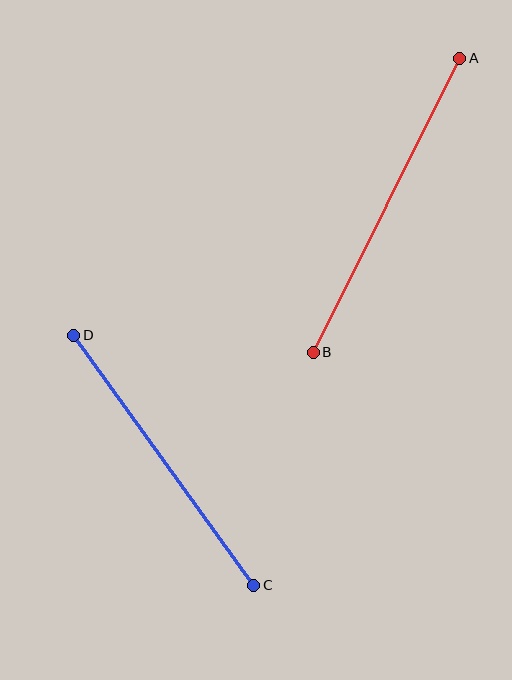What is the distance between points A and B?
The distance is approximately 328 pixels.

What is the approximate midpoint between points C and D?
The midpoint is at approximately (164, 460) pixels.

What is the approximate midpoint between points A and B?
The midpoint is at approximately (387, 205) pixels.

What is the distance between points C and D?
The distance is approximately 308 pixels.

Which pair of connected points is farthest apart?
Points A and B are farthest apart.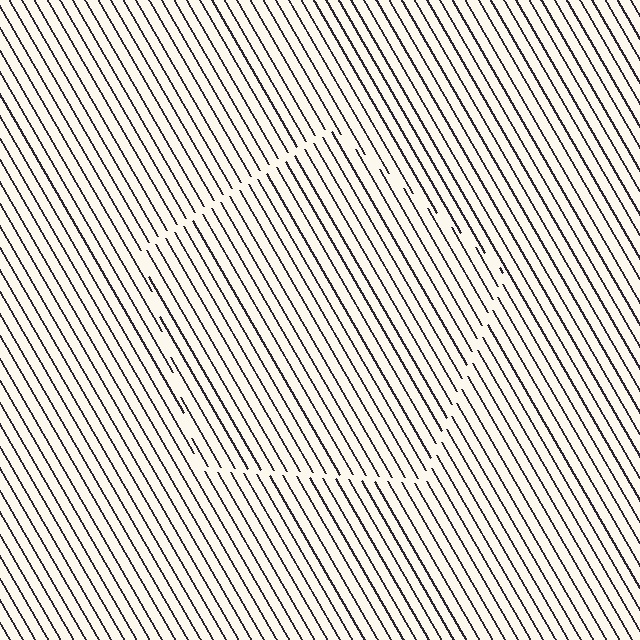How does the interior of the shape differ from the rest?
The interior of the shape contains the same grating, shifted by half a period — the contour is defined by the phase discontinuity where line-ends from the inner and outer gratings abut.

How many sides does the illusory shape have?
5 sides — the line-ends trace a pentagon.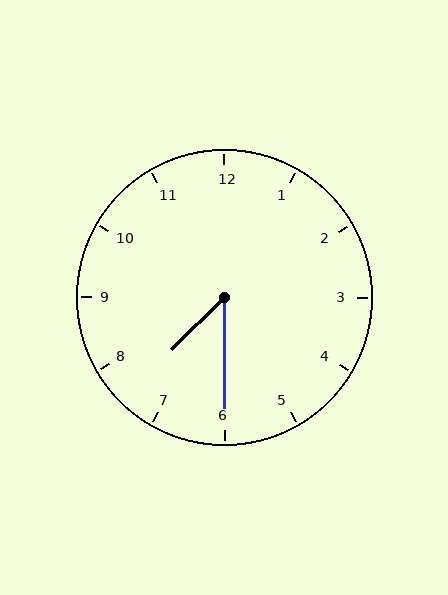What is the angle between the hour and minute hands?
Approximately 45 degrees.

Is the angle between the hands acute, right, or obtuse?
It is acute.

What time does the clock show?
7:30.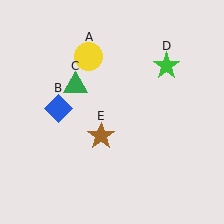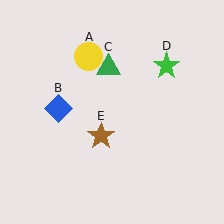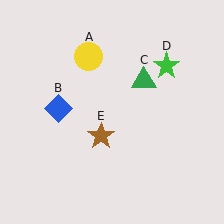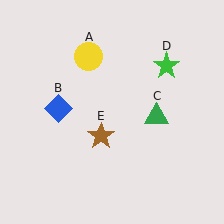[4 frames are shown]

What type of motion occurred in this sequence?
The green triangle (object C) rotated clockwise around the center of the scene.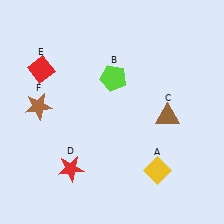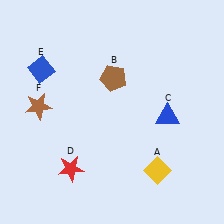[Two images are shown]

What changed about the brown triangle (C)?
In Image 1, C is brown. In Image 2, it changed to blue.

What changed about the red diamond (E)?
In Image 1, E is red. In Image 2, it changed to blue.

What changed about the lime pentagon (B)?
In Image 1, B is lime. In Image 2, it changed to brown.